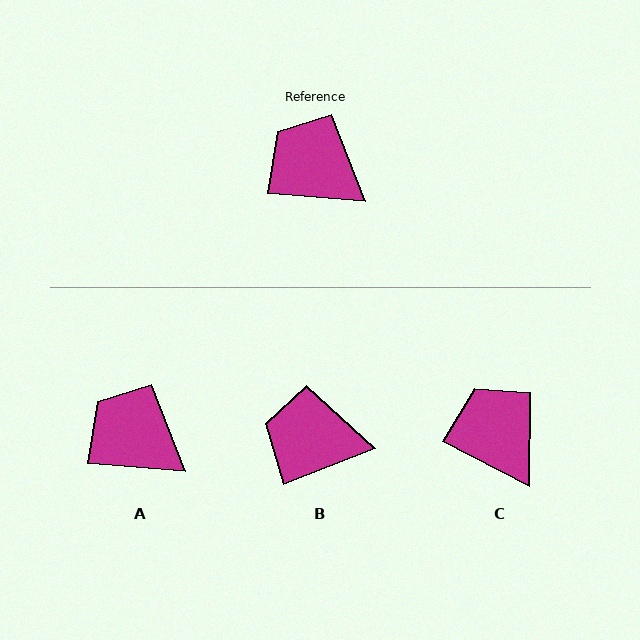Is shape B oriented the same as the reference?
No, it is off by about 26 degrees.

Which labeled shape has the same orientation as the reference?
A.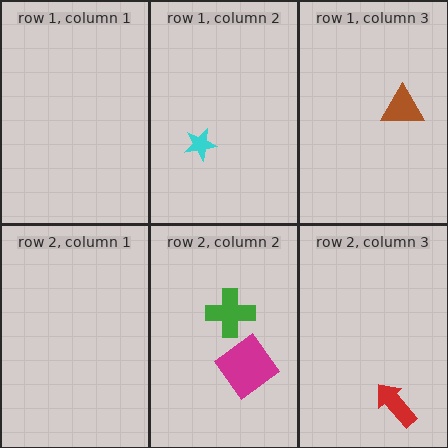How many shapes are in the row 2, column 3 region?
1.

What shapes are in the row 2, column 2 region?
The green cross, the magenta diamond.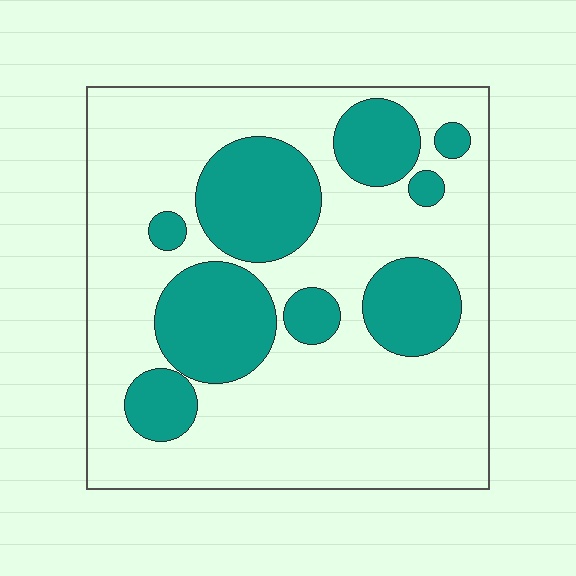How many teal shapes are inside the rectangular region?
9.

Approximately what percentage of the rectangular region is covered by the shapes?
Approximately 30%.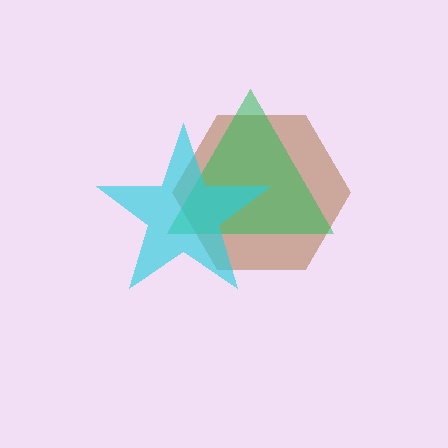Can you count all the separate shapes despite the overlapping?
Yes, there are 3 separate shapes.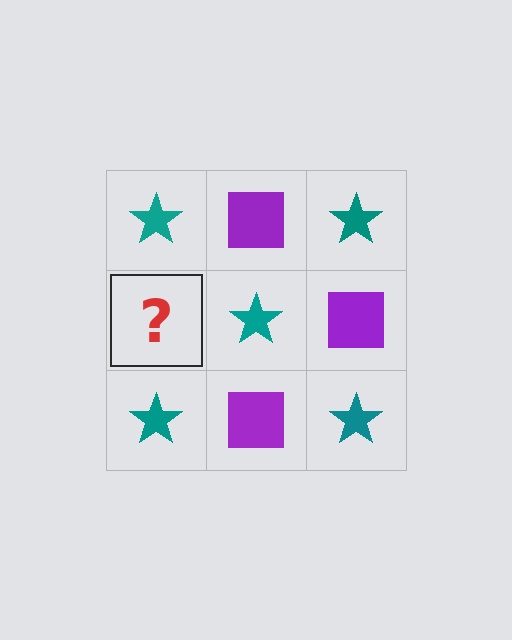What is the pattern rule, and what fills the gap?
The rule is that it alternates teal star and purple square in a checkerboard pattern. The gap should be filled with a purple square.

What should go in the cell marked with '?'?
The missing cell should contain a purple square.